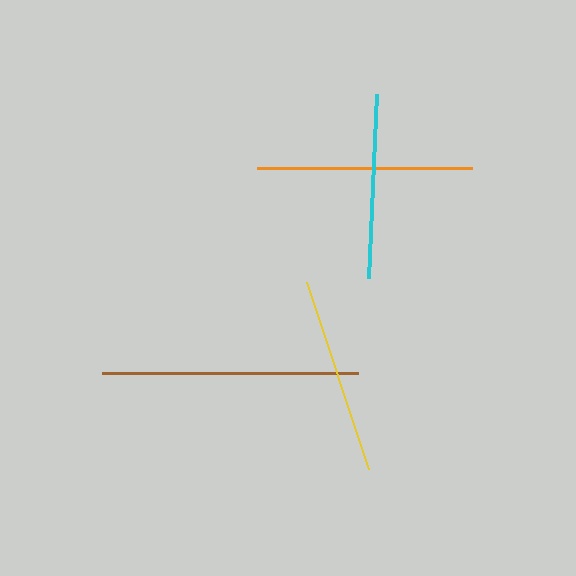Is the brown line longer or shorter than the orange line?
The brown line is longer than the orange line.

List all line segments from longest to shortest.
From longest to shortest: brown, orange, yellow, cyan.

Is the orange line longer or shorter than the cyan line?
The orange line is longer than the cyan line.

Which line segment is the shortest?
The cyan line is the shortest at approximately 185 pixels.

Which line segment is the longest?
The brown line is the longest at approximately 256 pixels.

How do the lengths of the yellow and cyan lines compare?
The yellow and cyan lines are approximately the same length.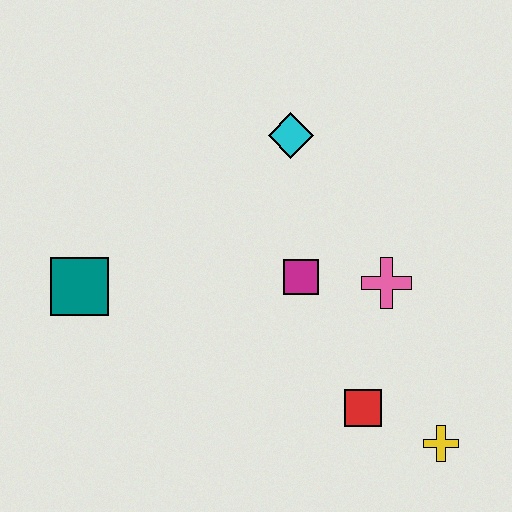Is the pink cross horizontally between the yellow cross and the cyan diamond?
Yes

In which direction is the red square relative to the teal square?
The red square is to the right of the teal square.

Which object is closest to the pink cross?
The magenta square is closest to the pink cross.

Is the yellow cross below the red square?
Yes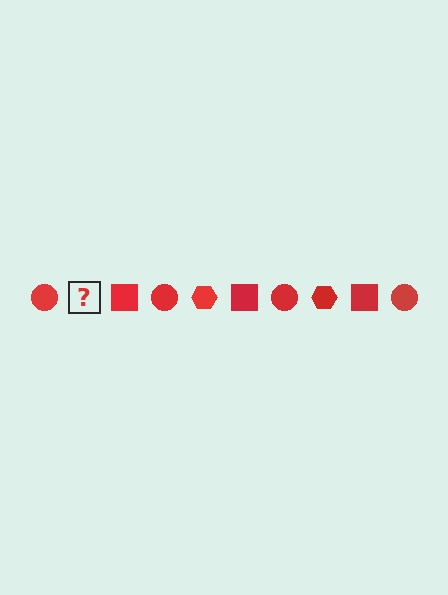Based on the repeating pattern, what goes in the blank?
The blank should be a red hexagon.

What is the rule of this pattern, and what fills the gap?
The rule is that the pattern cycles through circle, hexagon, square shapes in red. The gap should be filled with a red hexagon.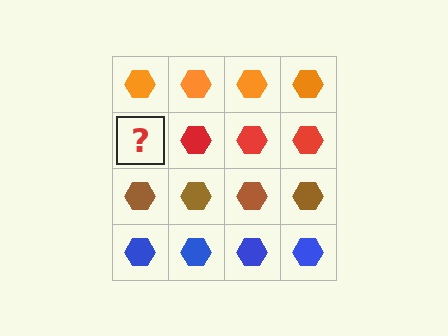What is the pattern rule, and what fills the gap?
The rule is that each row has a consistent color. The gap should be filled with a red hexagon.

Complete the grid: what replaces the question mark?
The question mark should be replaced with a red hexagon.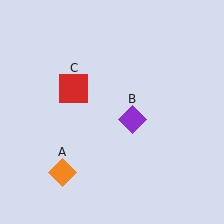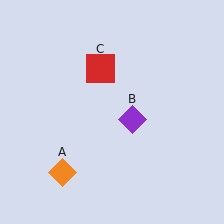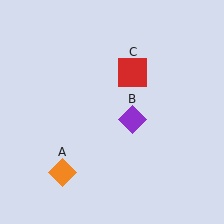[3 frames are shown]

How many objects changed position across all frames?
1 object changed position: red square (object C).